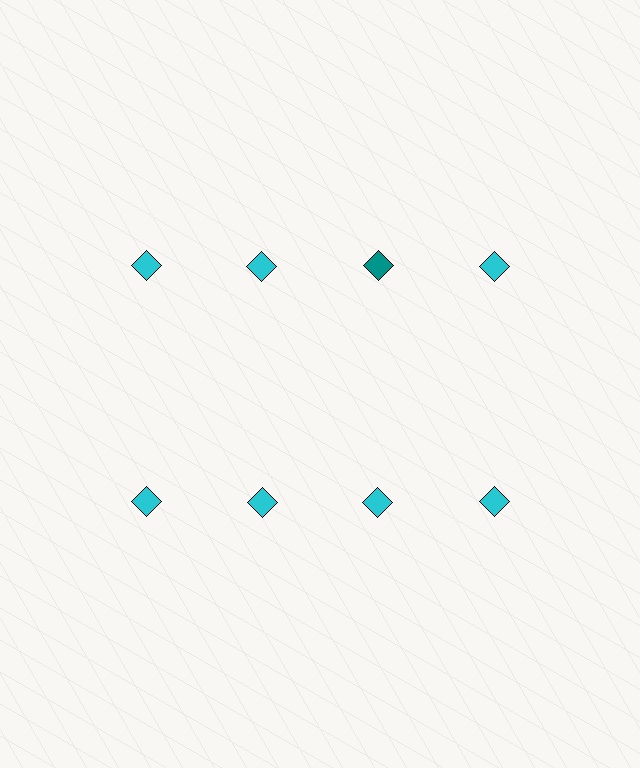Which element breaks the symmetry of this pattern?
The teal diamond in the top row, center column breaks the symmetry. All other shapes are cyan diamonds.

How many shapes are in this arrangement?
There are 8 shapes arranged in a grid pattern.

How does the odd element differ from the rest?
It has a different color: teal instead of cyan.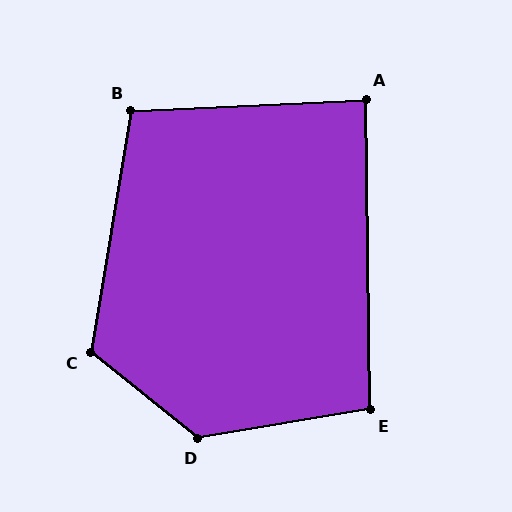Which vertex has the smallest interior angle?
A, at approximately 88 degrees.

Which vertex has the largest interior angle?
D, at approximately 132 degrees.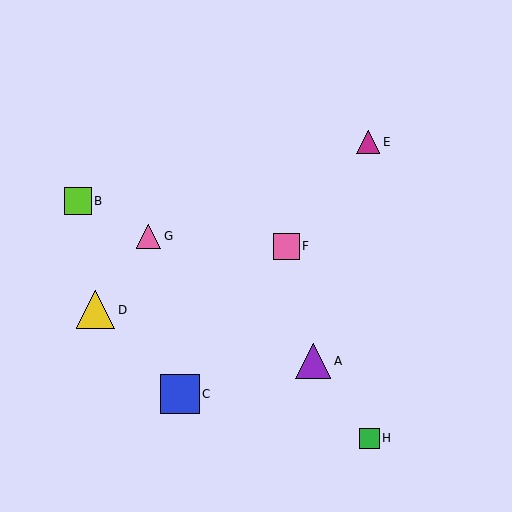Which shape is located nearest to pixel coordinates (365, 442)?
The green square (labeled H) at (369, 438) is nearest to that location.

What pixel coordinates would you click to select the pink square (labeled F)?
Click at (286, 246) to select the pink square F.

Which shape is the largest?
The yellow triangle (labeled D) is the largest.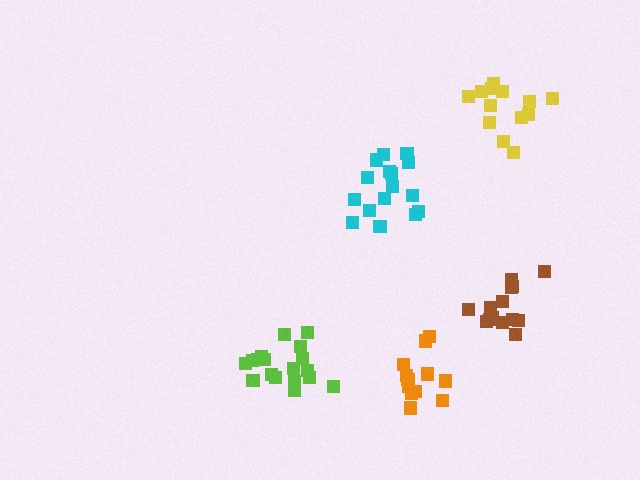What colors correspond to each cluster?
The clusters are colored: brown, orange, lime, yellow, cyan.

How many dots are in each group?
Group 1: 14 dots, Group 2: 13 dots, Group 3: 18 dots, Group 4: 13 dots, Group 5: 16 dots (74 total).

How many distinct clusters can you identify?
There are 5 distinct clusters.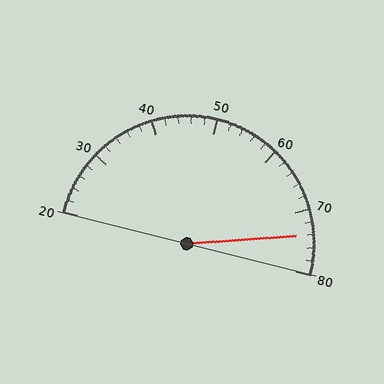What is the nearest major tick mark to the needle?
The nearest major tick mark is 70.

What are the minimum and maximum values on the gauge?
The gauge ranges from 20 to 80.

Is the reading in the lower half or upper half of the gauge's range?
The reading is in the upper half of the range (20 to 80).